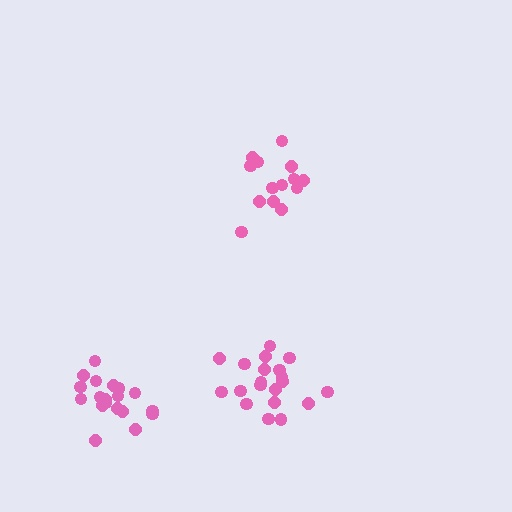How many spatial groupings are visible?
There are 3 spatial groupings.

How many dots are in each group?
Group 1: 20 dots, Group 2: 14 dots, Group 3: 20 dots (54 total).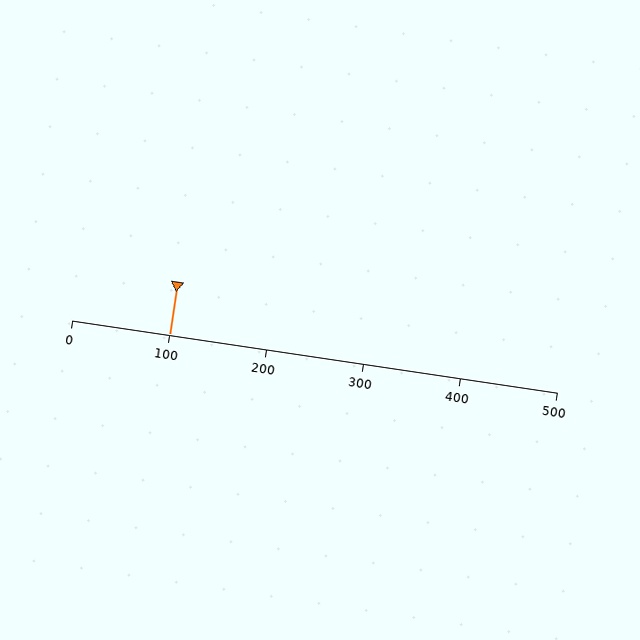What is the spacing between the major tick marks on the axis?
The major ticks are spaced 100 apart.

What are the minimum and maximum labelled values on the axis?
The axis runs from 0 to 500.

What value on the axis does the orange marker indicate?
The marker indicates approximately 100.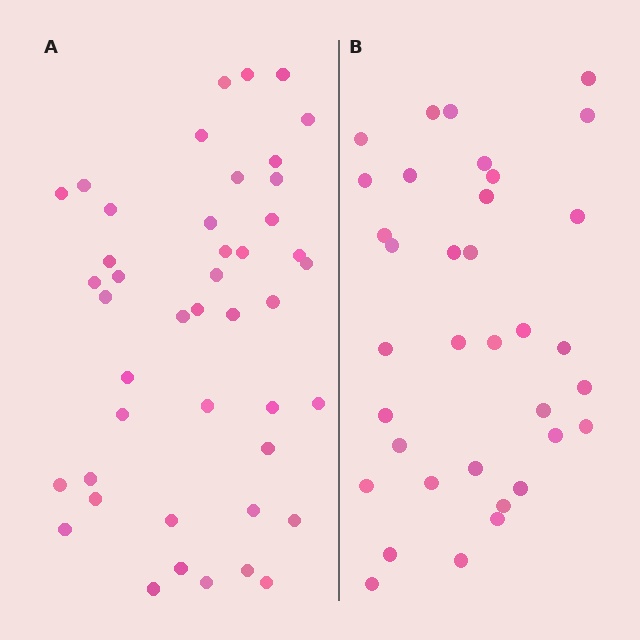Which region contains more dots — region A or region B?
Region A (the left region) has more dots.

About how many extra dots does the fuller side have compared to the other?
Region A has roughly 8 or so more dots than region B.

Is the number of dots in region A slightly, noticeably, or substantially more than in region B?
Region A has noticeably more, but not dramatically so. The ratio is roughly 1.3 to 1.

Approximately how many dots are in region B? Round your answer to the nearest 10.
About 40 dots. (The exact count is 35, which rounds to 40.)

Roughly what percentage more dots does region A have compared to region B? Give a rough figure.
About 25% more.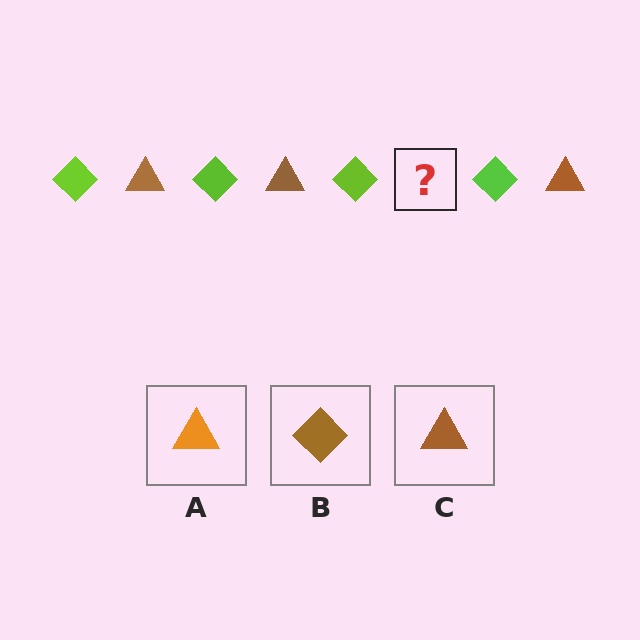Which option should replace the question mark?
Option C.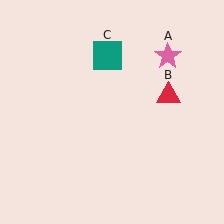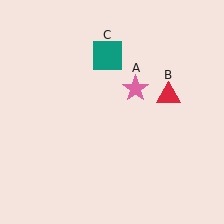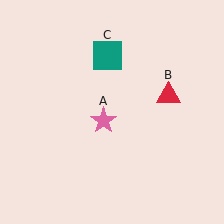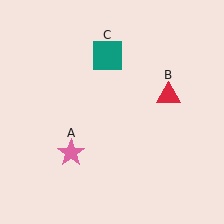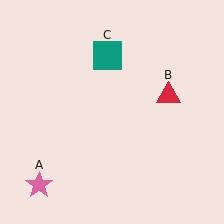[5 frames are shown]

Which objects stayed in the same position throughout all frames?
Red triangle (object B) and teal square (object C) remained stationary.